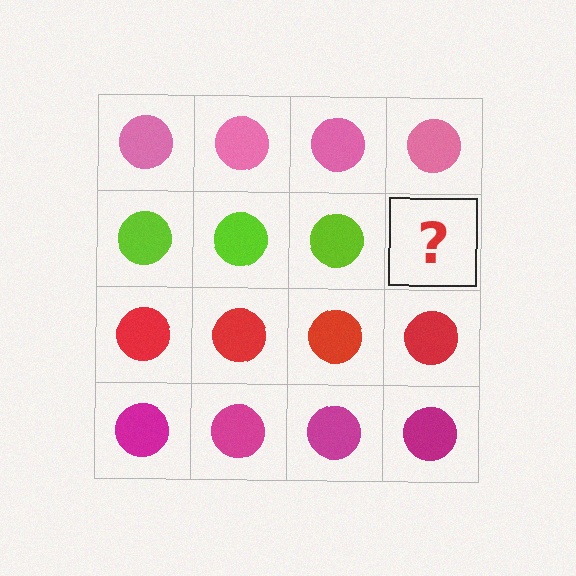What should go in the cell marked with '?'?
The missing cell should contain a lime circle.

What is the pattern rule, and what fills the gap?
The rule is that each row has a consistent color. The gap should be filled with a lime circle.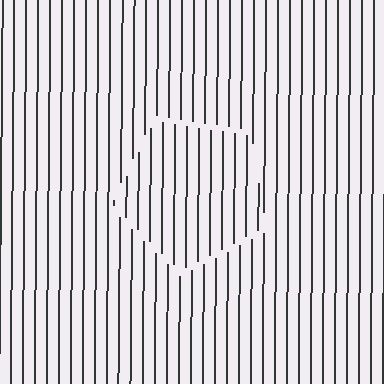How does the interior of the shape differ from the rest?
The interior of the shape contains the same grating, shifted by half a period — the contour is defined by the phase discontinuity where line-ends from the inner and outer gratings abut.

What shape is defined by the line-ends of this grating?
An illusory pentagon. The interior of the shape contains the same grating, shifted by half a period — the contour is defined by the phase discontinuity where line-ends from the inner and outer gratings abut.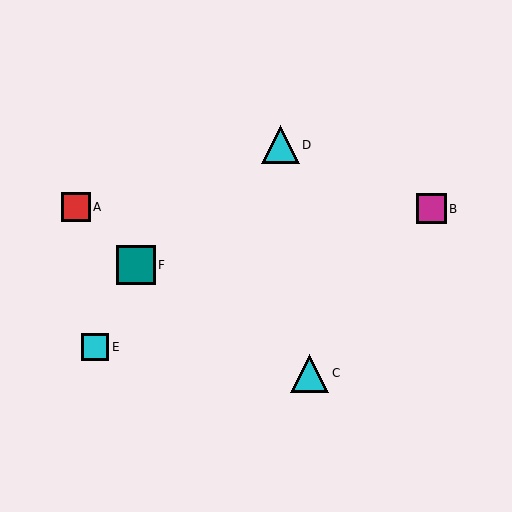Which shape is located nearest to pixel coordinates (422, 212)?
The magenta square (labeled B) at (431, 209) is nearest to that location.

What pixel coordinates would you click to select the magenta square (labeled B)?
Click at (431, 209) to select the magenta square B.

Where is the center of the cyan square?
The center of the cyan square is at (95, 347).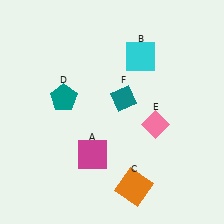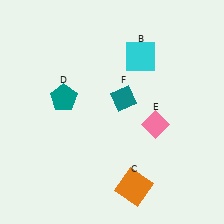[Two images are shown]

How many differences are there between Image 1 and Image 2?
There is 1 difference between the two images.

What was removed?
The magenta square (A) was removed in Image 2.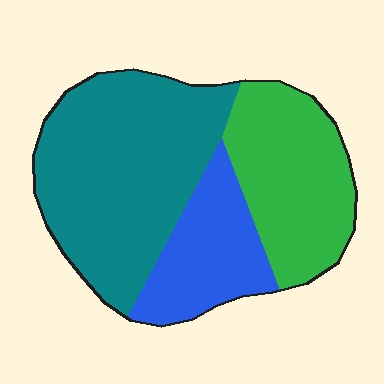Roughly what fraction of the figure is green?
Green takes up about one third (1/3) of the figure.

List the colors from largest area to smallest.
From largest to smallest: teal, green, blue.